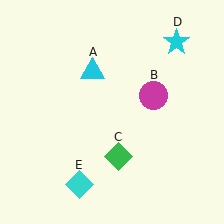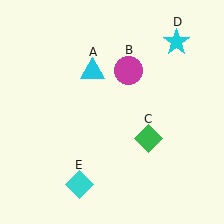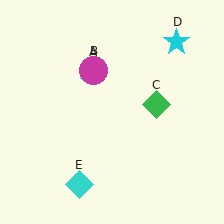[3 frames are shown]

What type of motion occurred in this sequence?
The magenta circle (object B), green diamond (object C) rotated counterclockwise around the center of the scene.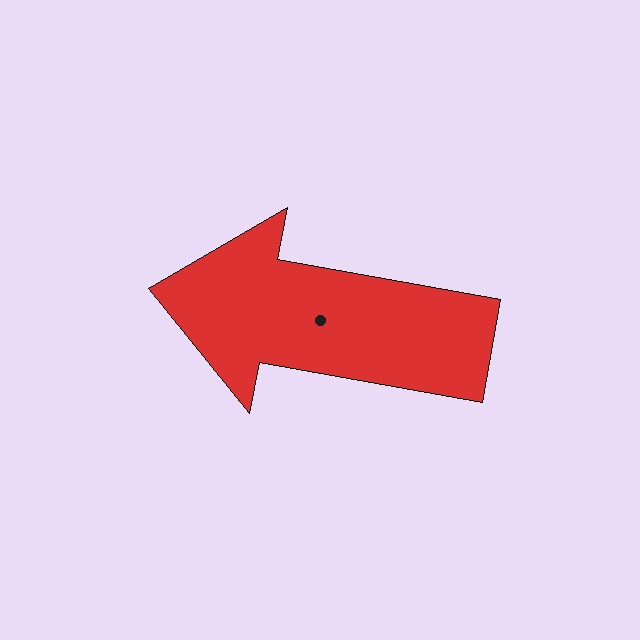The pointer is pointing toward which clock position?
Roughly 9 o'clock.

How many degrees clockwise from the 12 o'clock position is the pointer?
Approximately 280 degrees.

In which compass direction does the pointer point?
West.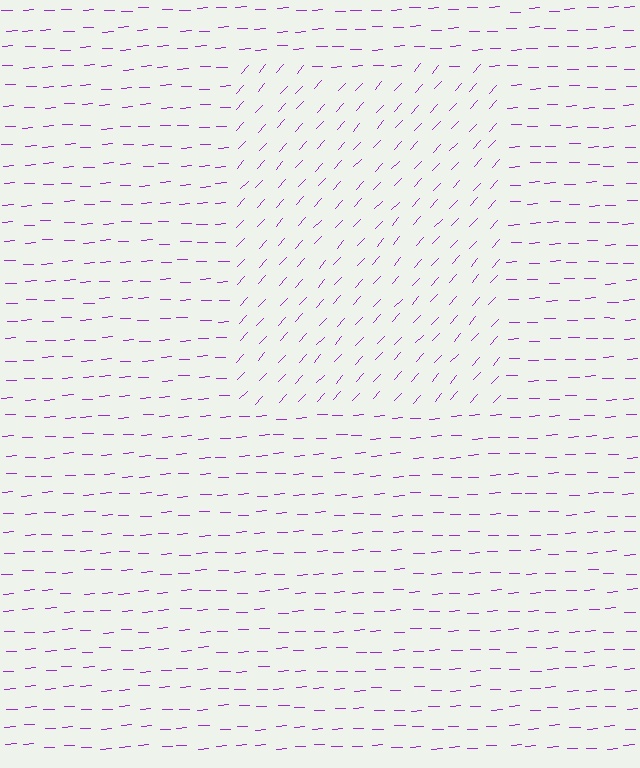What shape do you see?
I see a rectangle.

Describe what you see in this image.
The image is filled with small purple line segments. A rectangle region in the image has lines oriented differently from the surrounding lines, creating a visible texture boundary.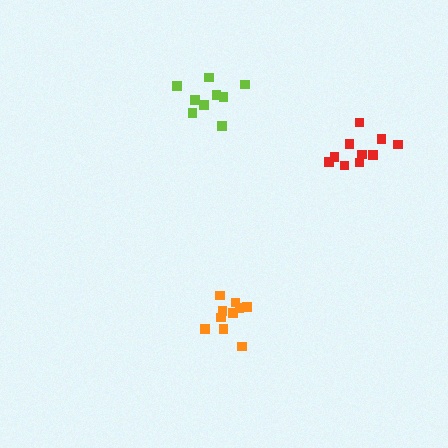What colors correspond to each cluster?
The clusters are colored: lime, orange, red.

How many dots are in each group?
Group 1: 9 dots, Group 2: 10 dots, Group 3: 10 dots (29 total).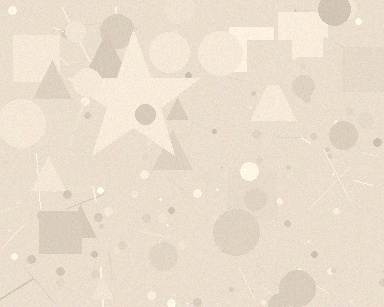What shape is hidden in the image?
A star is hidden in the image.